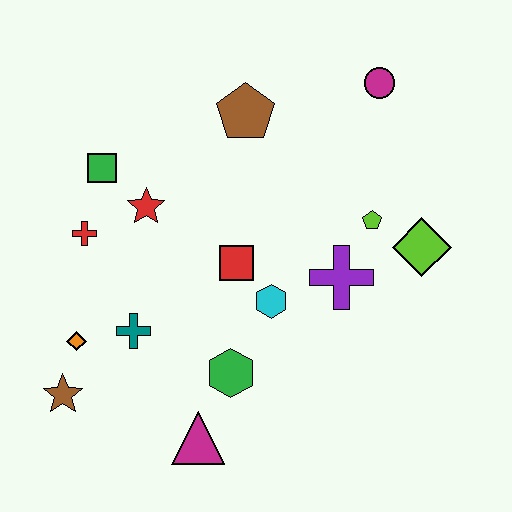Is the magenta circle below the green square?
No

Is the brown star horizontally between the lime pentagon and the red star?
No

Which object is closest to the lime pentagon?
The lime diamond is closest to the lime pentagon.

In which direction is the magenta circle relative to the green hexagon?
The magenta circle is above the green hexagon.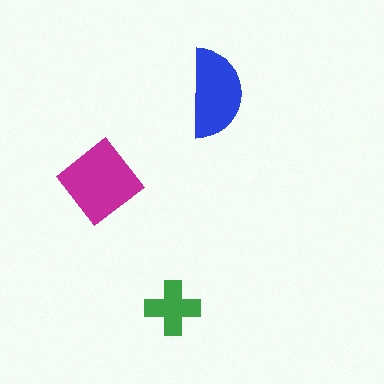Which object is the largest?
The magenta diamond.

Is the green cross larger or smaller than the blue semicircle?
Smaller.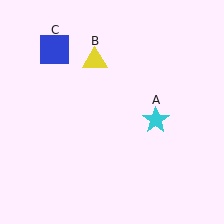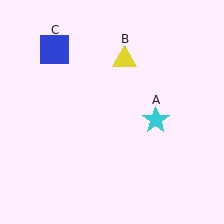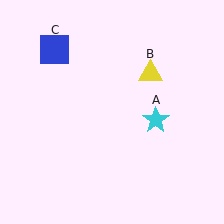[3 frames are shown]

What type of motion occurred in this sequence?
The yellow triangle (object B) rotated clockwise around the center of the scene.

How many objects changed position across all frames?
1 object changed position: yellow triangle (object B).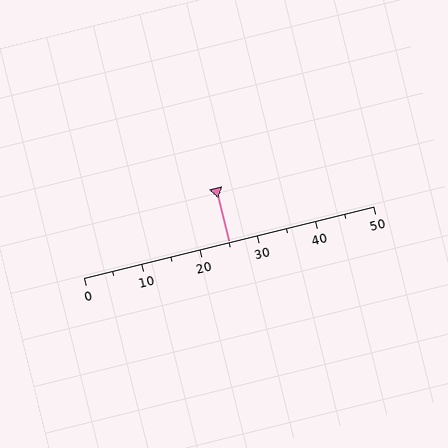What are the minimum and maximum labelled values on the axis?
The axis runs from 0 to 50.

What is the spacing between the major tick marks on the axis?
The major ticks are spaced 10 apart.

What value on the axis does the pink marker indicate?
The marker indicates approximately 25.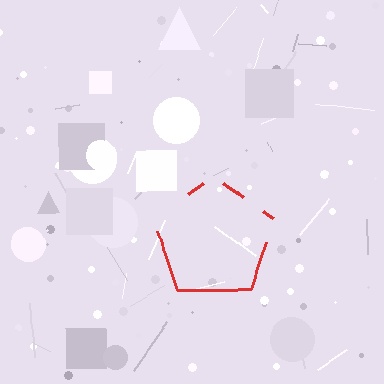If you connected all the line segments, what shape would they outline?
They would outline a pentagon.